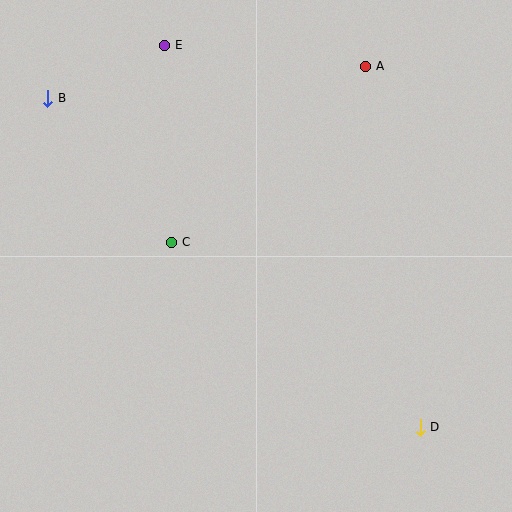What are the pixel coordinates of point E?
Point E is at (165, 45).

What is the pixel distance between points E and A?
The distance between E and A is 202 pixels.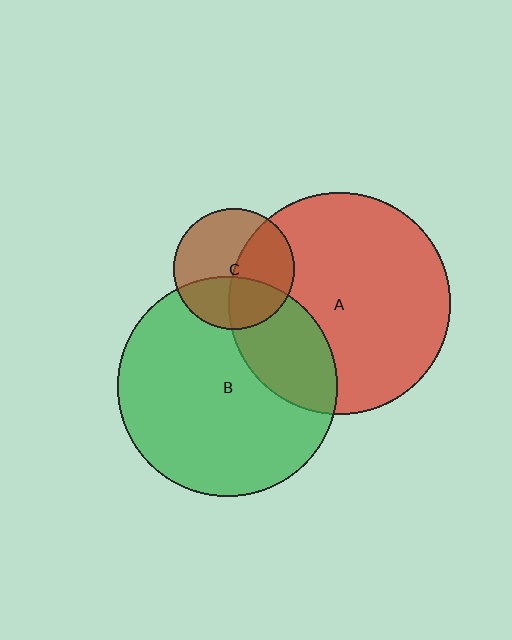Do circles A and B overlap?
Yes.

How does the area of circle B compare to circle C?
Approximately 3.3 times.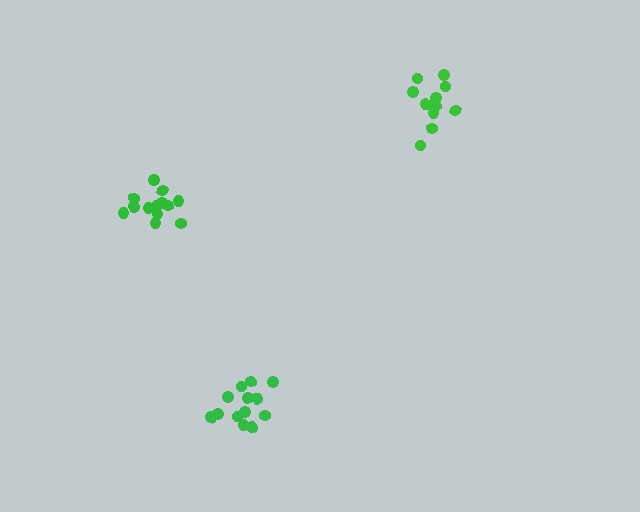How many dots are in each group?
Group 1: 12 dots, Group 2: 13 dots, Group 3: 13 dots (38 total).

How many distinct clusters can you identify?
There are 3 distinct clusters.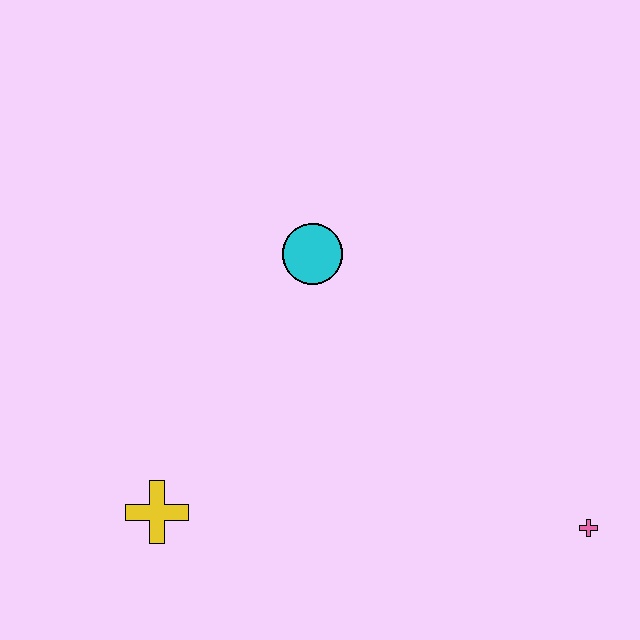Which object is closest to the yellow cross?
The cyan circle is closest to the yellow cross.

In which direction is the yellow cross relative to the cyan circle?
The yellow cross is below the cyan circle.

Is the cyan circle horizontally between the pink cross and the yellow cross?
Yes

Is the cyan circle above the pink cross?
Yes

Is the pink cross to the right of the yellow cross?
Yes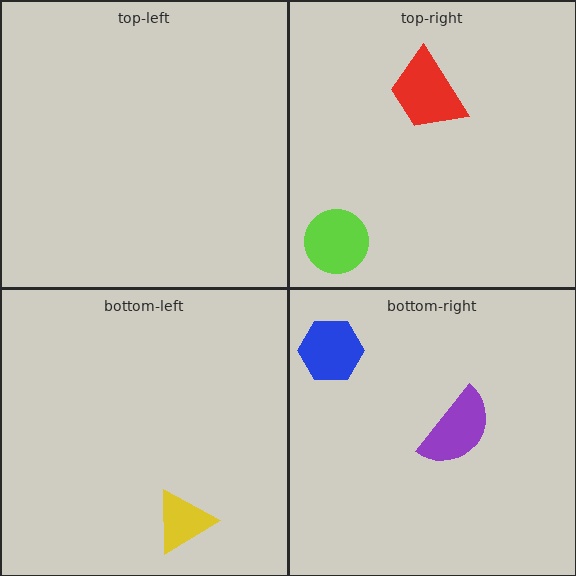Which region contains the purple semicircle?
The bottom-right region.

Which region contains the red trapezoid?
The top-right region.